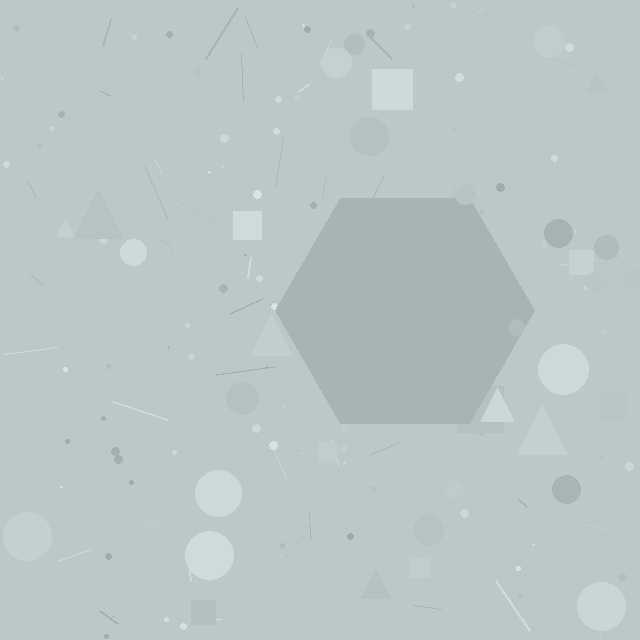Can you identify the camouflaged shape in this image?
The camouflaged shape is a hexagon.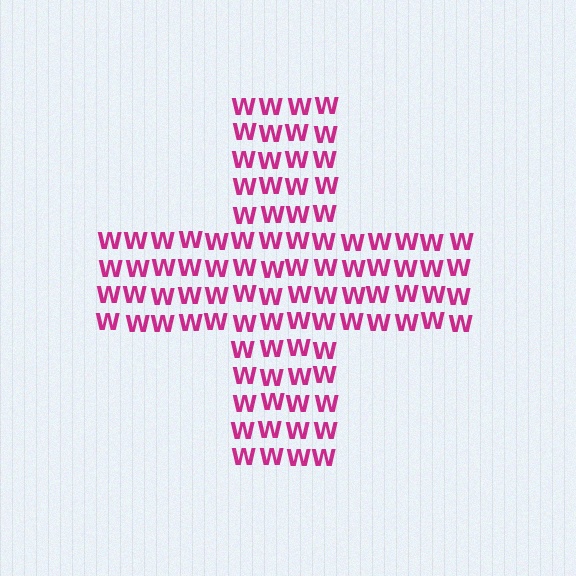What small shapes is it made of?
It is made of small letter W's.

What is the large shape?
The large shape is a cross.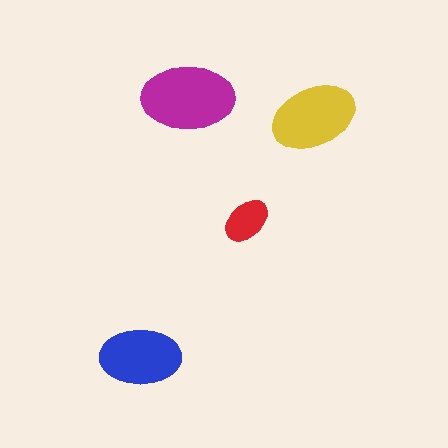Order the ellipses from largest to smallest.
the magenta one, the yellow one, the blue one, the red one.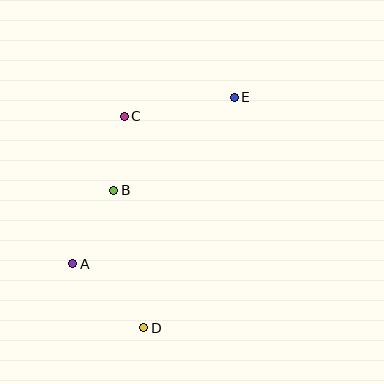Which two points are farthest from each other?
Points D and E are farthest from each other.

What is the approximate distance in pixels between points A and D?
The distance between A and D is approximately 96 pixels.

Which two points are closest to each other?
Points B and C are closest to each other.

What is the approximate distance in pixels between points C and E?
The distance between C and E is approximately 112 pixels.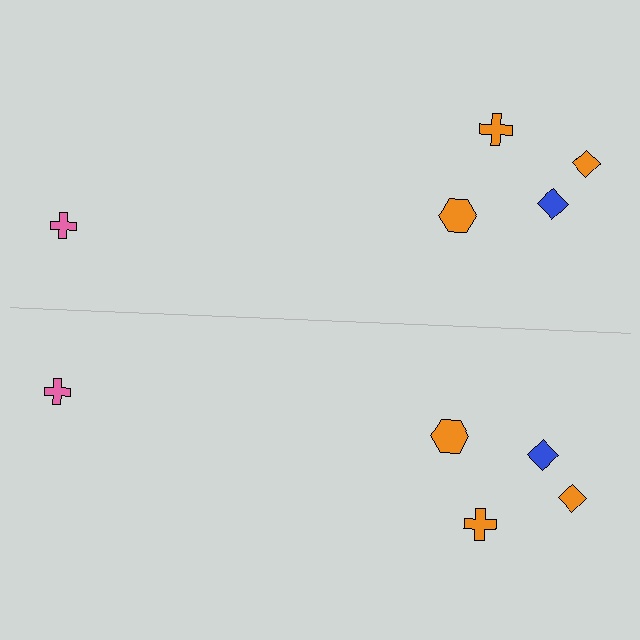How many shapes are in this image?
There are 10 shapes in this image.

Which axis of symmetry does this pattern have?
The pattern has a horizontal axis of symmetry running through the center of the image.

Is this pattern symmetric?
Yes, this pattern has bilateral (reflection) symmetry.